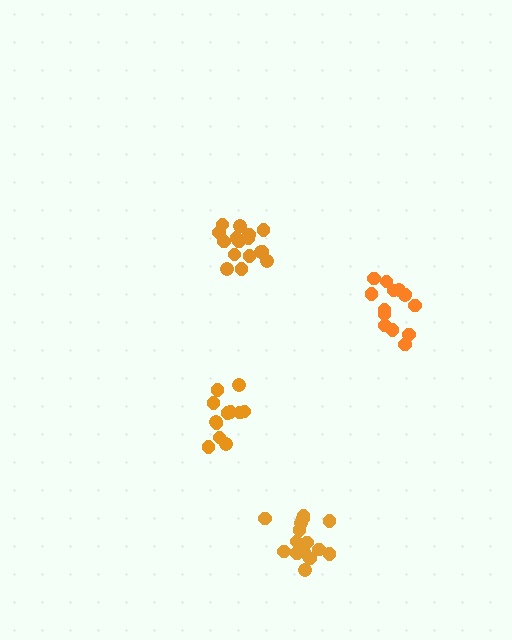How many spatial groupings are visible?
There are 4 spatial groupings.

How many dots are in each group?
Group 1: 16 dots, Group 2: 12 dots, Group 3: 14 dots, Group 4: 17 dots (59 total).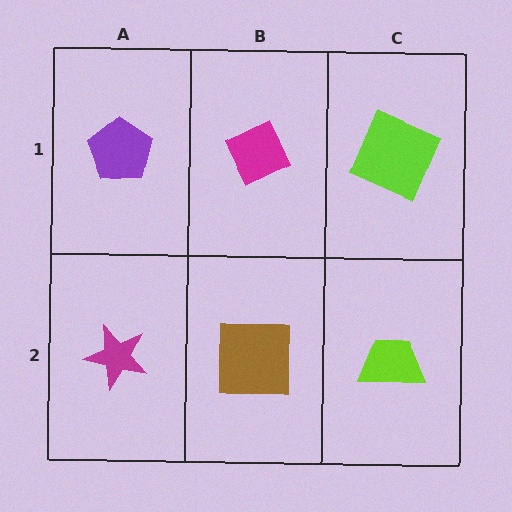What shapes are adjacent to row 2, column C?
A lime square (row 1, column C), a brown square (row 2, column B).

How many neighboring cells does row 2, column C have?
2.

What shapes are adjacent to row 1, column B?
A brown square (row 2, column B), a purple pentagon (row 1, column A), a lime square (row 1, column C).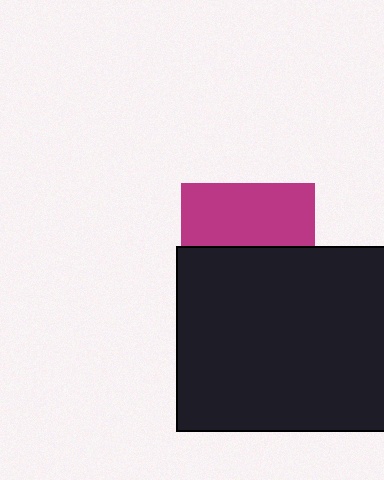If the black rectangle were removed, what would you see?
You would see the complete magenta square.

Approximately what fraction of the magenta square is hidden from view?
Roughly 54% of the magenta square is hidden behind the black rectangle.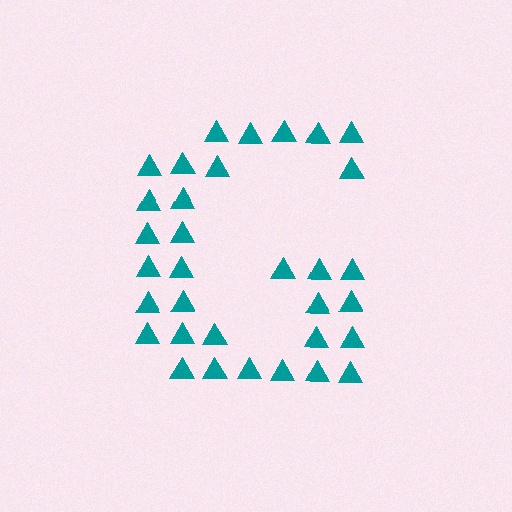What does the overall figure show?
The overall figure shows the letter G.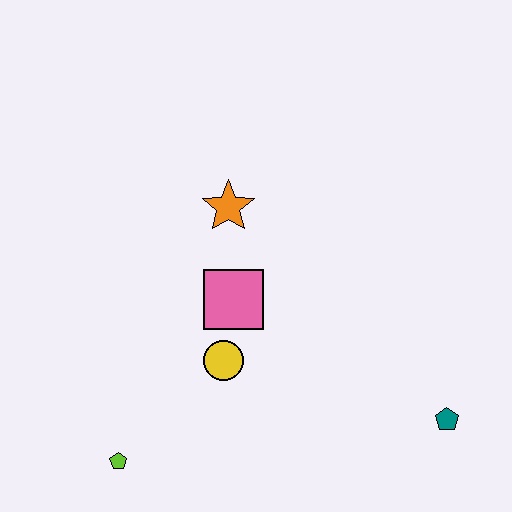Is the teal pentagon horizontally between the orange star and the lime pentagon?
No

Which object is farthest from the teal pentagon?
The lime pentagon is farthest from the teal pentagon.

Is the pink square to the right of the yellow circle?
Yes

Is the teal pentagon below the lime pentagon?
No